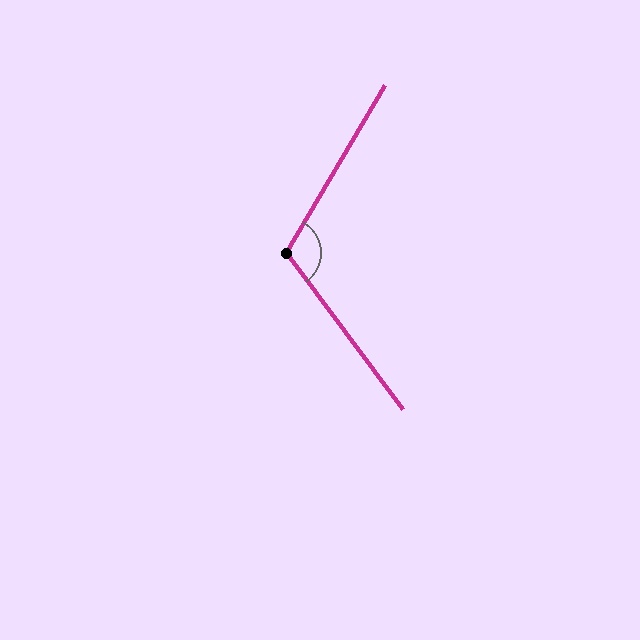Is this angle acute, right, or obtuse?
It is obtuse.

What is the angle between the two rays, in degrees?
Approximately 113 degrees.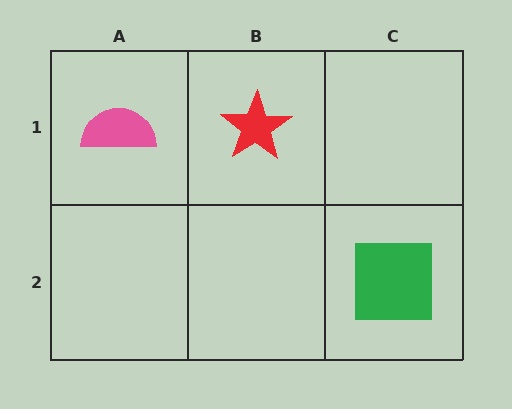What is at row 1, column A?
A pink semicircle.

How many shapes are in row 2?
1 shape.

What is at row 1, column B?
A red star.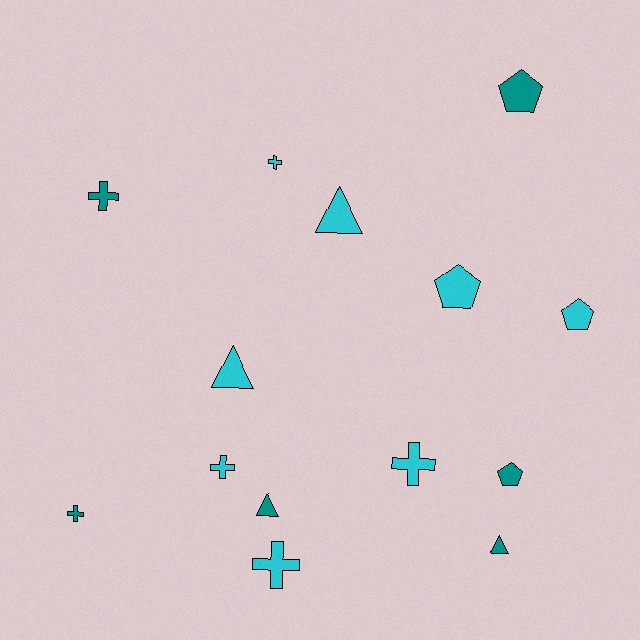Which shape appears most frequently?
Cross, with 6 objects.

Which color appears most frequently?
Cyan, with 8 objects.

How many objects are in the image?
There are 14 objects.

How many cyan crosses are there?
There are 4 cyan crosses.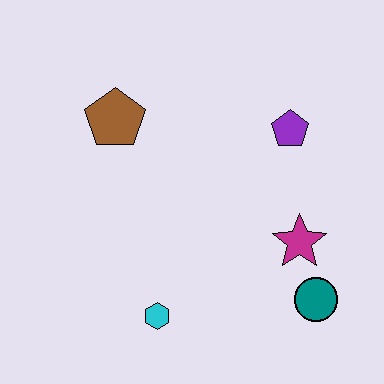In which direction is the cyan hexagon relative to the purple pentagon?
The cyan hexagon is below the purple pentagon.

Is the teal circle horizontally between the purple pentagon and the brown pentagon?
No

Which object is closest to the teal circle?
The magenta star is closest to the teal circle.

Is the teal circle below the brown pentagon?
Yes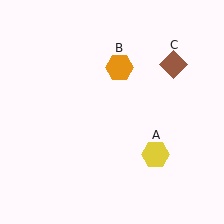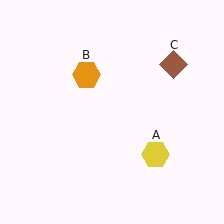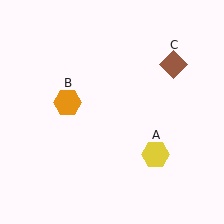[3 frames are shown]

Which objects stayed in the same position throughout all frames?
Yellow hexagon (object A) and brown diamond (object C) remained stationary.